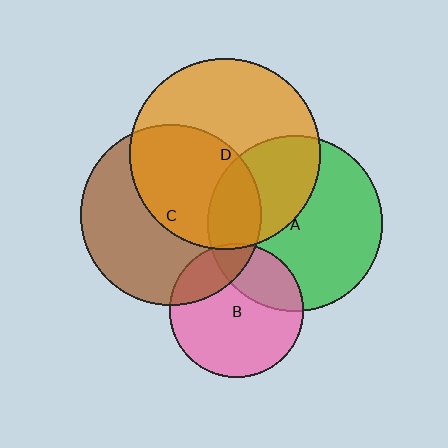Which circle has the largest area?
Circle D (orange).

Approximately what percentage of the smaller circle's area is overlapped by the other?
Approximately 25%.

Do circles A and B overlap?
Yes.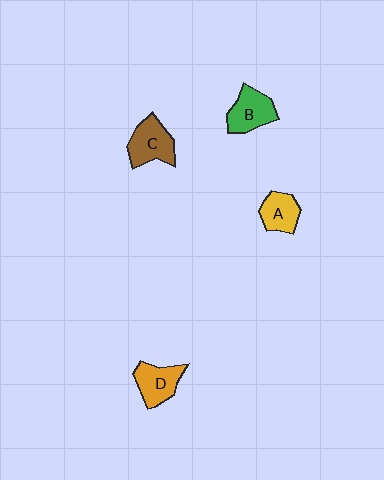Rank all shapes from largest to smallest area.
From largest to smallest: C (brown), B (green), D (orange), A (yellow).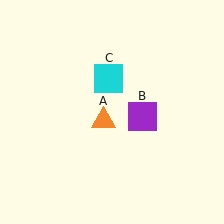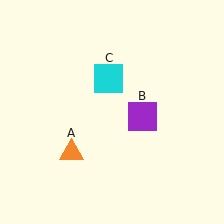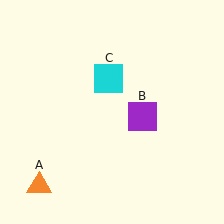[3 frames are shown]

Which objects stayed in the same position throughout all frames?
Purple square (object B) and cyan square (object C) remained stationary.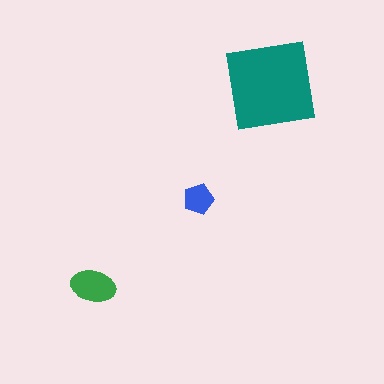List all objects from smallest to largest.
The blue pentagon, the green ellipse, the teal square.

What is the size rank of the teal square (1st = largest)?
1st.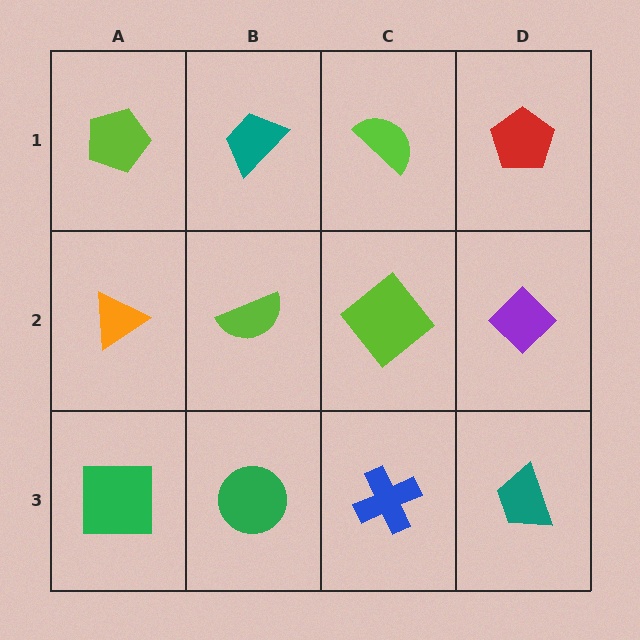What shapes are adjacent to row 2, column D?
A red pentagon (row 1, column D), a teal trapezoid (row 3, column D), a lime diamond (row 2, column C).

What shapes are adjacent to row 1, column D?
A purple diamond (row 2, column D), a lime semicircle (row 1, column C).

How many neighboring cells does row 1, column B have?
3.